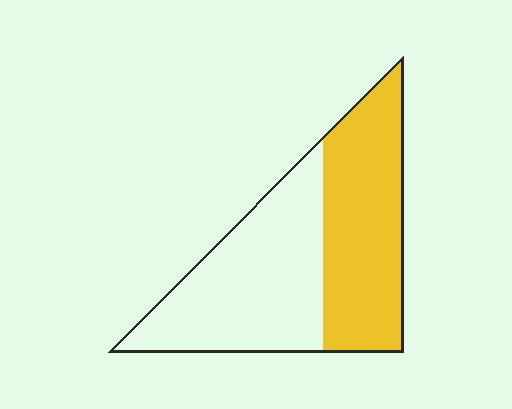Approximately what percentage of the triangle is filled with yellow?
Approximately 45%.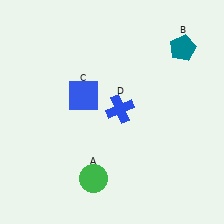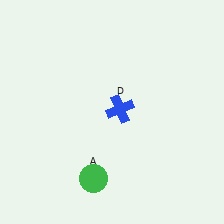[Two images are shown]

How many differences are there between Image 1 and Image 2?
There are 2 differences between the two images.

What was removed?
The blue square (C), the teal pentagon (B) were removed in Image 2.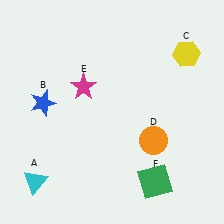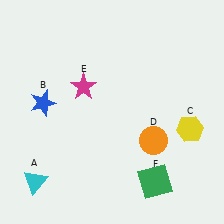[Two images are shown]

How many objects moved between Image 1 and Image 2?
1 object moved between the two images.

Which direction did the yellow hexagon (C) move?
The yellow hexagon (C) moved down.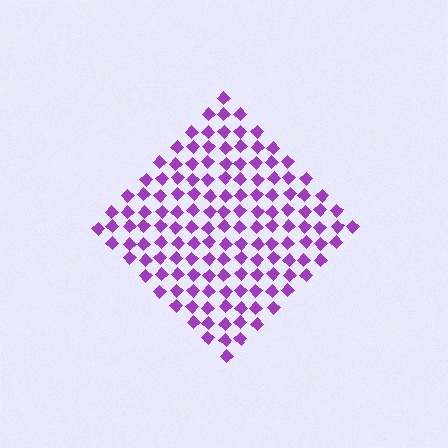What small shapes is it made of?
It is made of small diamonds.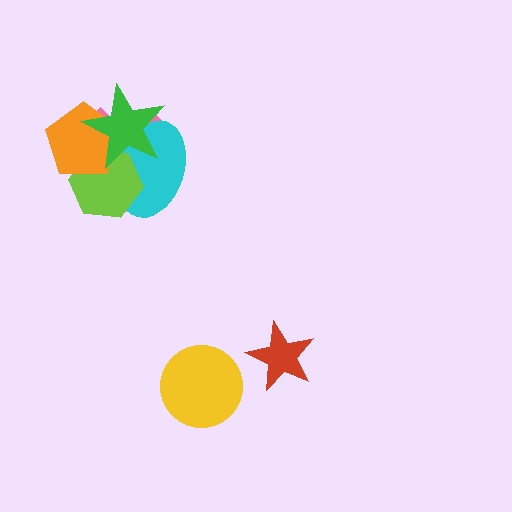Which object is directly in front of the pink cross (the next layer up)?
The cyan ellipse is directly in front of the pink cross.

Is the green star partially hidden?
No, no other shape covers it.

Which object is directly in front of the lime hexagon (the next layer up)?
The orange pentagon is directly in front of the lime hexagon.